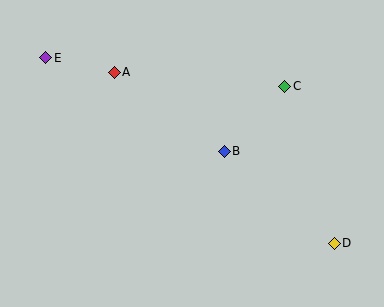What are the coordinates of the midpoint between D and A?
The midpoint between D and A is at (224, 158).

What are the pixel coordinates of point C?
Point C is at (285, 86).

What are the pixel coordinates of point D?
Point D is at (334, 243).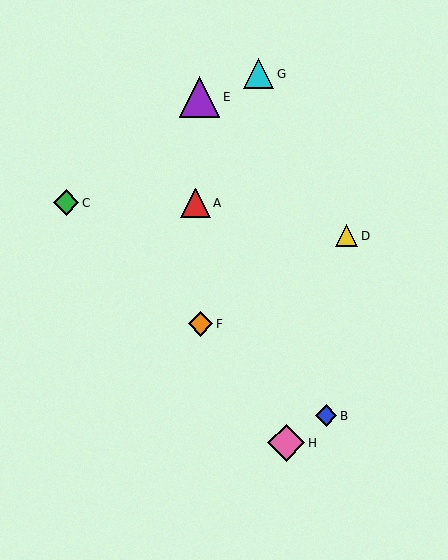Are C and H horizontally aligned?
No, C is at y≈203 and H is at y≈443.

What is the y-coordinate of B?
Object B is at y≈416.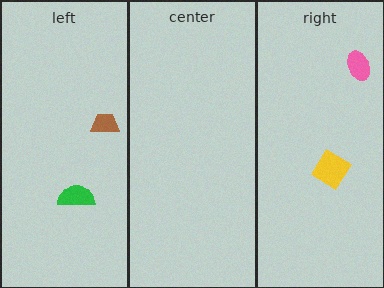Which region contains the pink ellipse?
The right region.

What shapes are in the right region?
The yellow diamond, the pink ellipse.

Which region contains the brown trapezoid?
The left region.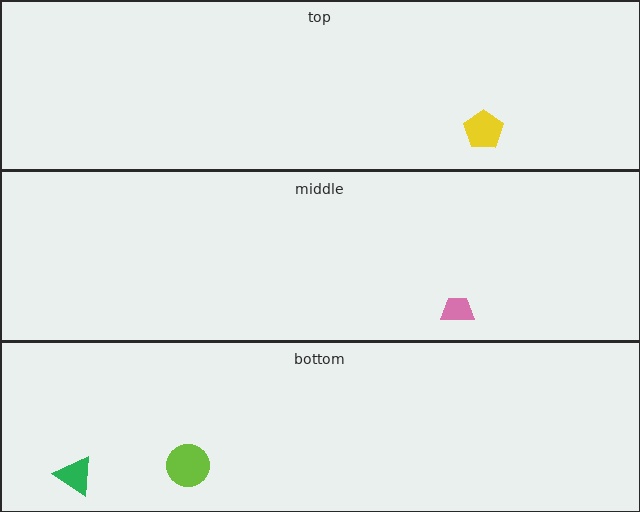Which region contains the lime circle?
The bottom region.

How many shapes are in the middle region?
1.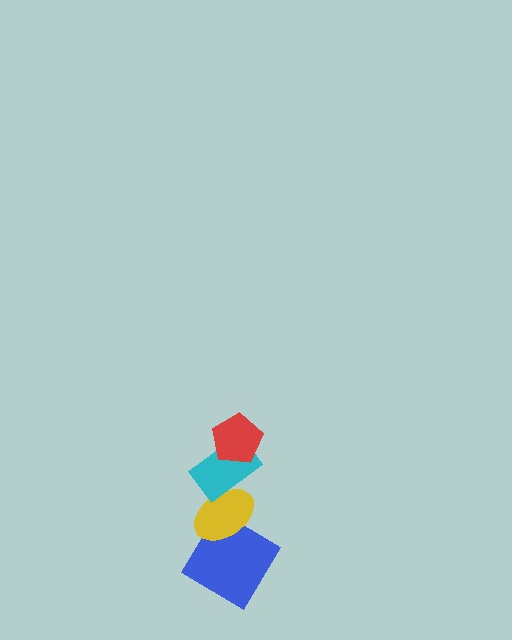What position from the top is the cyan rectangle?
The cyan rectangle is 2nd from the top.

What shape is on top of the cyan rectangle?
The red pentagon is on top of the cyan rectangle.